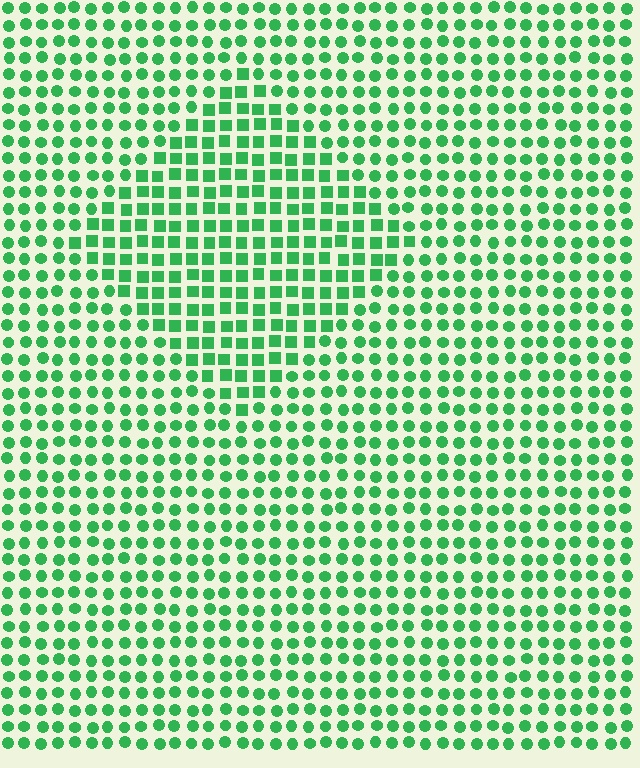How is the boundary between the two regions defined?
The boundary is defined by a change in element shape: squares inside vs. circles outside. All elements share the same color and spacing.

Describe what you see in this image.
The image is filled with small green elements arranged in a uniform grid. A diamond-shaped region contains squares, while the surrounding area contains circles. The boundary is defined purely by the change in element shape.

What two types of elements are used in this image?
The image uses squares inside the diamond region and circles outside it.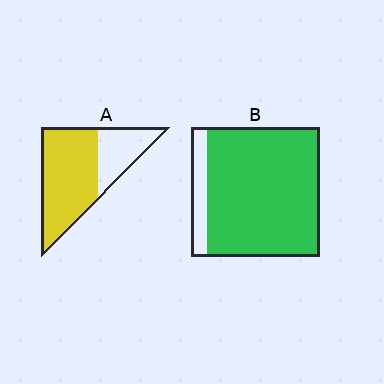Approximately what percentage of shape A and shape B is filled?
A is approximately 70% and B is approximately 90%.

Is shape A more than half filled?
Yes.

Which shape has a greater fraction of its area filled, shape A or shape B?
Shape B.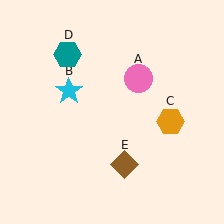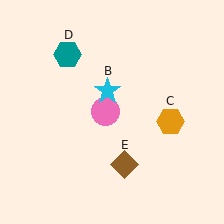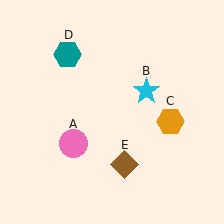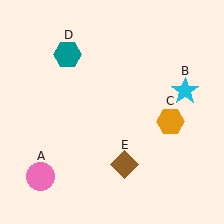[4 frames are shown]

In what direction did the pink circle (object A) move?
The pink circle (object A) moved down and to the left.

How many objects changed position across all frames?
2 objects changed position: pink circle (object A), cyan star (object B).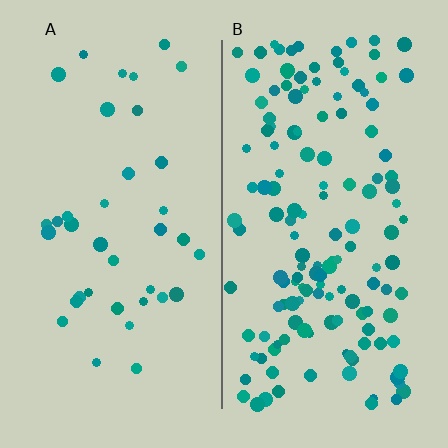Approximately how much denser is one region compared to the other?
Approximately 3.9× — region B over region A.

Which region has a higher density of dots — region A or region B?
B (the right).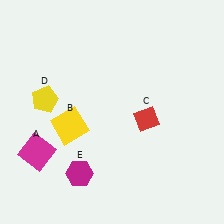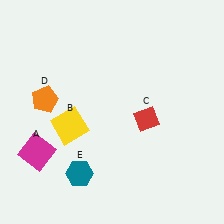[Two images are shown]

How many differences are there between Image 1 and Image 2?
There are 2 differences between the two images.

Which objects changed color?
D changed from yellow to orange. E changed from magenta to teal.